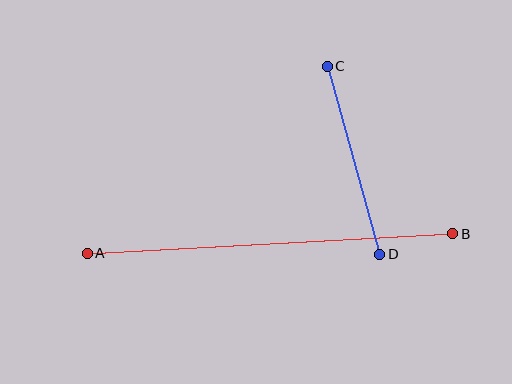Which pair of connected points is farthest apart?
Points A and B are farthest apart.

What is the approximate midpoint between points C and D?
The midpoint is at approximately (354, 160) pixels.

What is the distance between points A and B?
The distance is approximately 366 pixels.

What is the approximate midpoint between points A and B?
The midpoint is at approximately (270, 243) pixels.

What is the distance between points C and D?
The distance is approximately 195 pixels.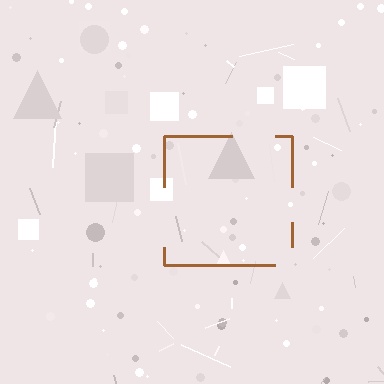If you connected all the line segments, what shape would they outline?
They would outline a square.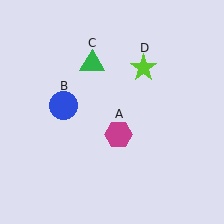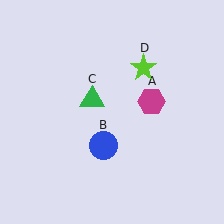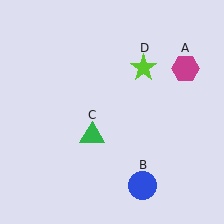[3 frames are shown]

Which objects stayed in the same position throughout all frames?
Lime star (object D) remained stationary.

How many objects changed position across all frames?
3 objects changed position: magenta hexagon (object A), blue circle (object B), green triangle (object C).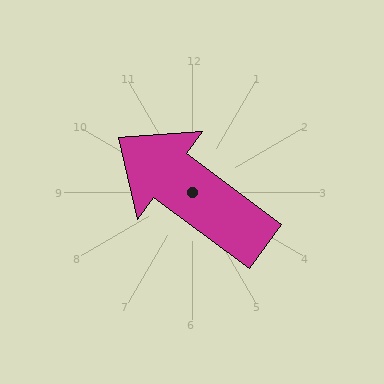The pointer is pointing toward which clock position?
Roughly 10 o'clock.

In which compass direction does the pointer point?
Northwest.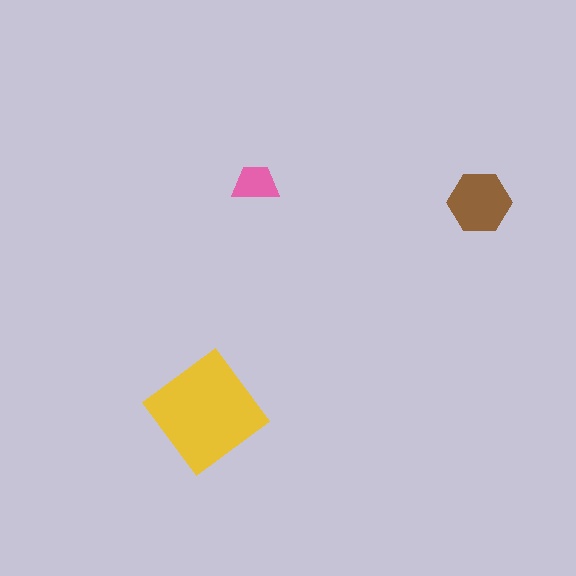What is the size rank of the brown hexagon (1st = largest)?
2nd.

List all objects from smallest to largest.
The pink trapezoid, the brown hexagon, the yellow diamond.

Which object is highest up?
The pink trapezoid is topmost.